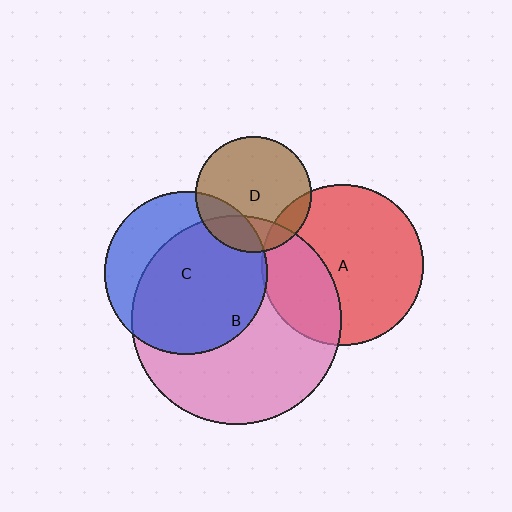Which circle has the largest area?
Circle B (pink).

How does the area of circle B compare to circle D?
Approximately 3.3 times.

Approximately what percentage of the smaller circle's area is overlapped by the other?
Approximately 30%.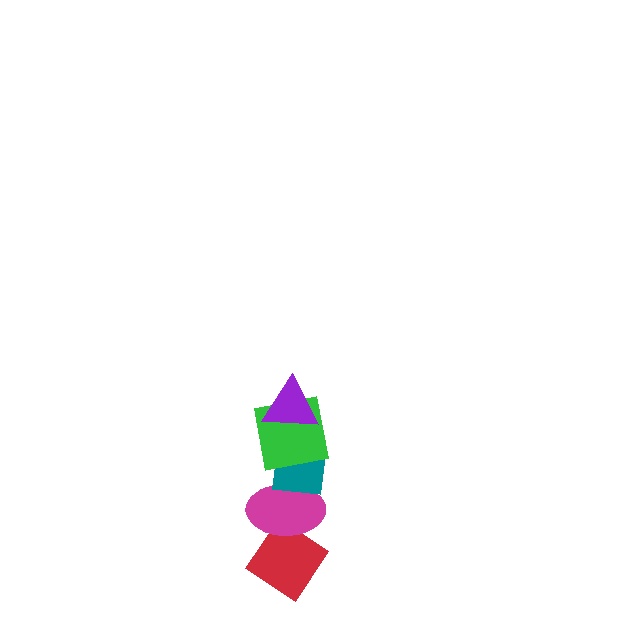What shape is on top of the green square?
The purple triangle is on top of the green square.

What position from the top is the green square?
The green square is 2nd from the top.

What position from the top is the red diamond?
The red diamond is 5th from the top.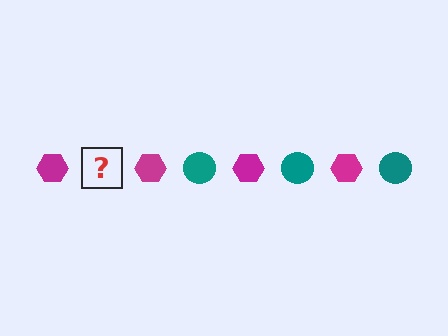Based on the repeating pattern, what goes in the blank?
The blank should be a teal circle.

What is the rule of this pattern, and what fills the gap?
The rule is that the pattern alternates between magenta hexagon and teal circle. The gap should be filled with a teal circle.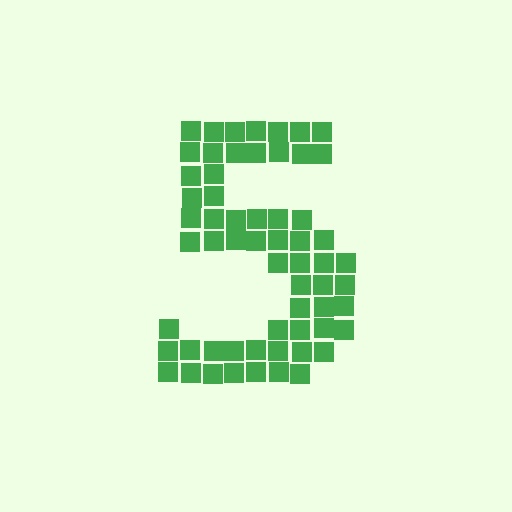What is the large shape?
The large shape is the digit 5.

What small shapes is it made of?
It is made of small squares.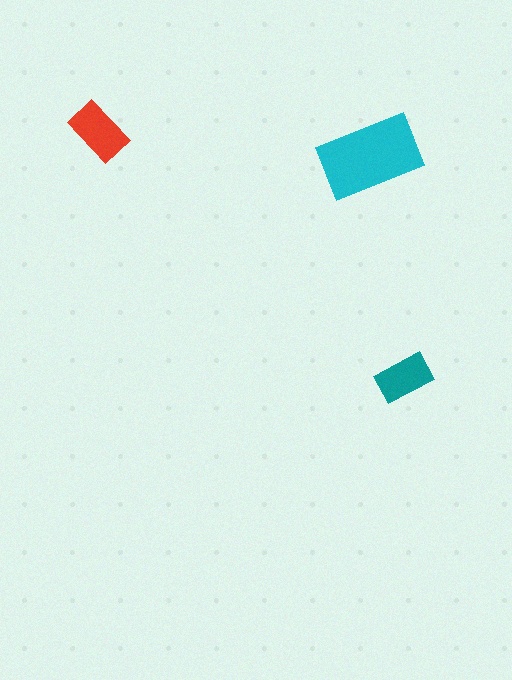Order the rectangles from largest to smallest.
the cyan one, the red one, the teal one.